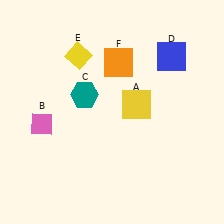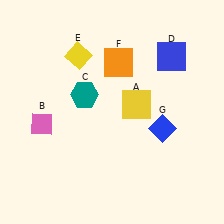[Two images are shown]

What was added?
A blue diamond (G) was added in Image 2.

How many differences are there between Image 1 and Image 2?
There is 1 difference between the two images.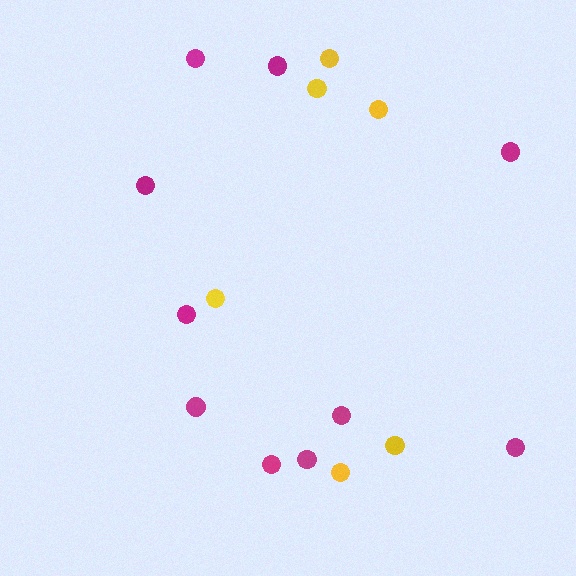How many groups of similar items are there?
There are 2 groups: one group of magenta circles (10) and one group of yellow circles (6).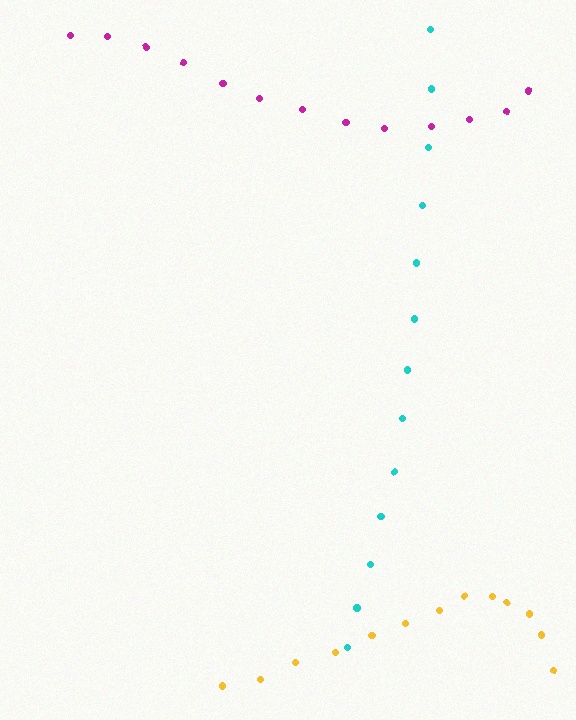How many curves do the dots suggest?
There are 3 distinct paths.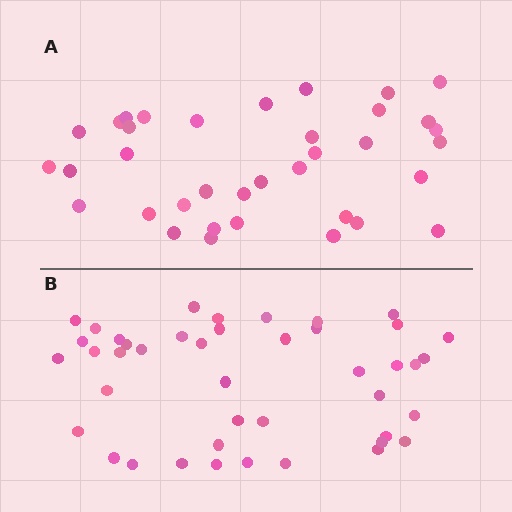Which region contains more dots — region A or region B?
Region B (the bottom region) has more dots.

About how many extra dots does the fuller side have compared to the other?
Region B has roughly 8 or so more dots than region A.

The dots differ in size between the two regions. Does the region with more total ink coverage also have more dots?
No. Region A has more total ink coverage because its dots are larger, but region B actually contains more individual dots. Total area can be misleading — the number of items is what matters here.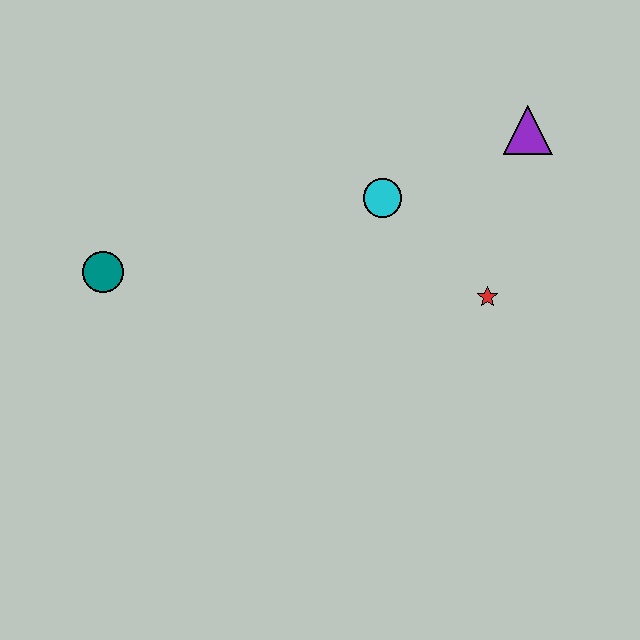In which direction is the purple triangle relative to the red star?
The purple triangle is above the red star.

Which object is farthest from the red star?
The teal circle is farthest from the red star.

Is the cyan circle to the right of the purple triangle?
No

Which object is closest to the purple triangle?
The cyan circle is closest to the purple triangle.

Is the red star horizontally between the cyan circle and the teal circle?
No